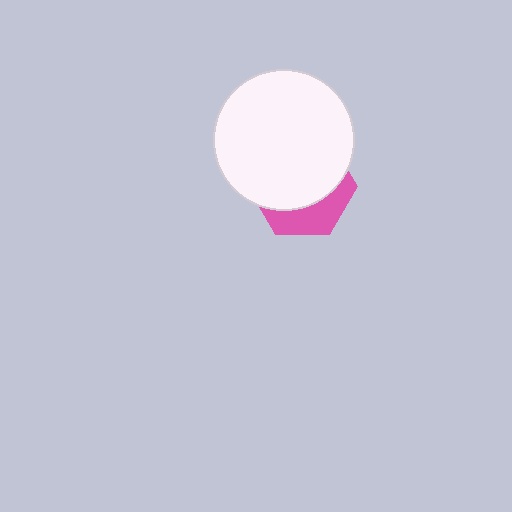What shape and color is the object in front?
The object in front is a white circle.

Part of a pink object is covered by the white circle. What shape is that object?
It is a hexagon.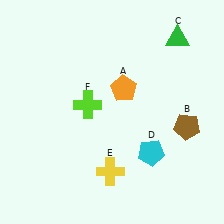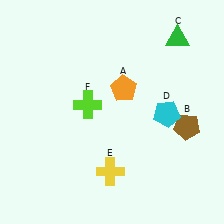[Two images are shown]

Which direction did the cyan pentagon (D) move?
The cyan pentagon (D) moved up.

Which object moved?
The cyan pentagon (D) moved up.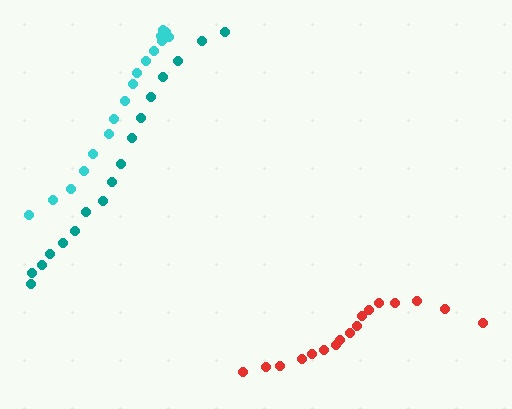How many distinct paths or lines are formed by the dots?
There are 3 distinct paths.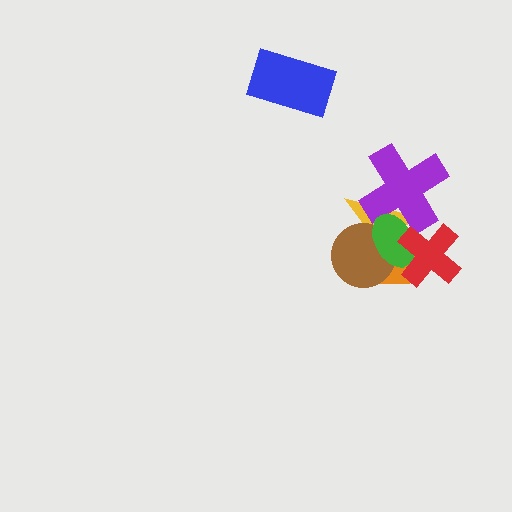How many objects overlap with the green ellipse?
5 objects overlap with the green ellipse.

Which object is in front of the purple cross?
The green ellipse is in front of the purple cross.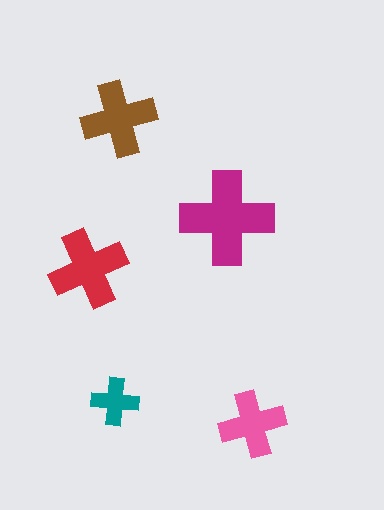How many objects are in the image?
There are 5 objects in the image.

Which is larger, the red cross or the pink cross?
The red one.